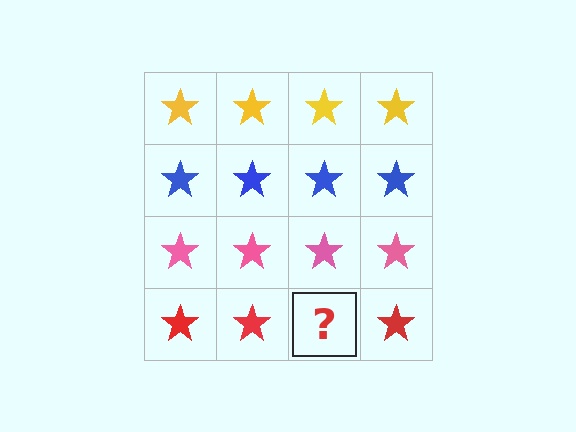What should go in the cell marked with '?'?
The missing cell should contain a red star.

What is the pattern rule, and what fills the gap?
The rule is that each row has a consistent color. The gap should be filled with a red star.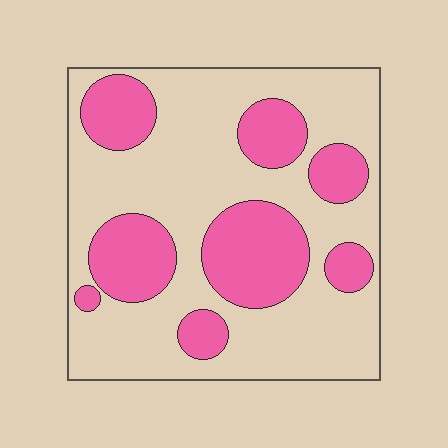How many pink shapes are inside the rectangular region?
8.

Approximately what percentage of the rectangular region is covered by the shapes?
Approximately 30%.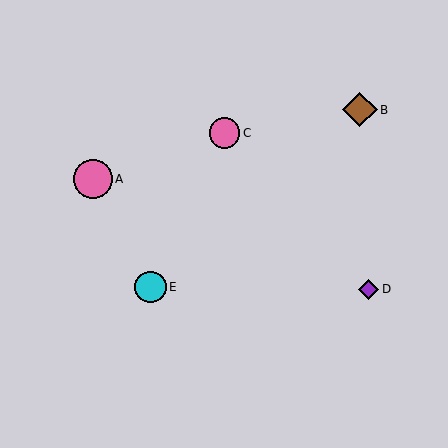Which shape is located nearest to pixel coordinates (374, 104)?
The brown diamond (labeled B) at (360, 110) is nearest to that location.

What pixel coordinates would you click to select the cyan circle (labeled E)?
Click at (150, 287) to select the cyan circle E.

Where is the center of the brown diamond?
The center of the brown diamond is at (360, 110).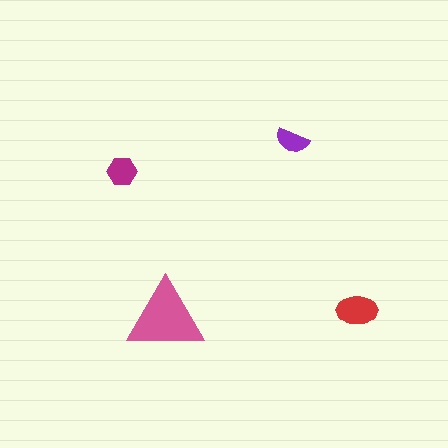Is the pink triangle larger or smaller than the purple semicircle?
Larger.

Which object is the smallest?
The purple semicircle.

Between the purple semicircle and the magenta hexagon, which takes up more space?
The magenta hexagon.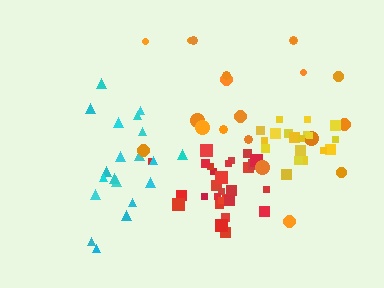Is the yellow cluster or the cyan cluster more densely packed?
Yellow.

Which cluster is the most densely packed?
Red.